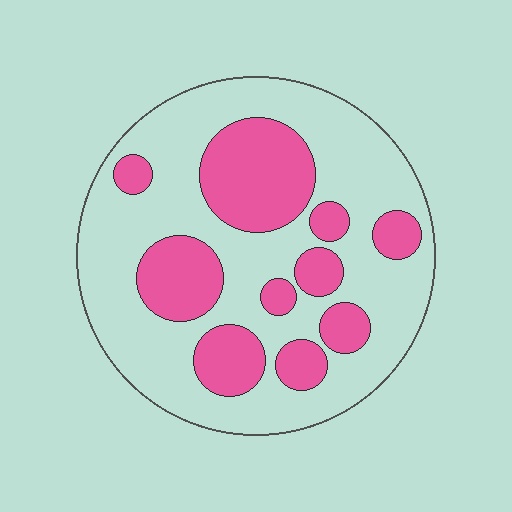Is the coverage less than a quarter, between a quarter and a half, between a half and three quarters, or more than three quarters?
Between a quarter and a half.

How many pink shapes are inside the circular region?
10.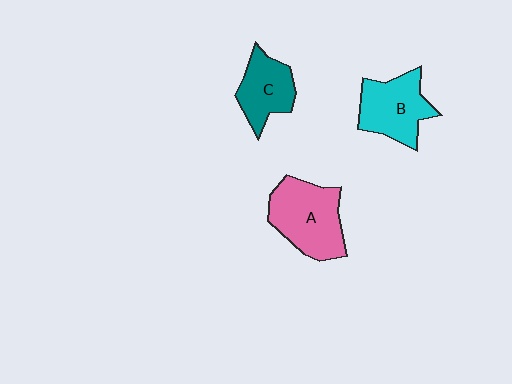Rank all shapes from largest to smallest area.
From largest to smallest: A (pink), B (cyan), C (teal).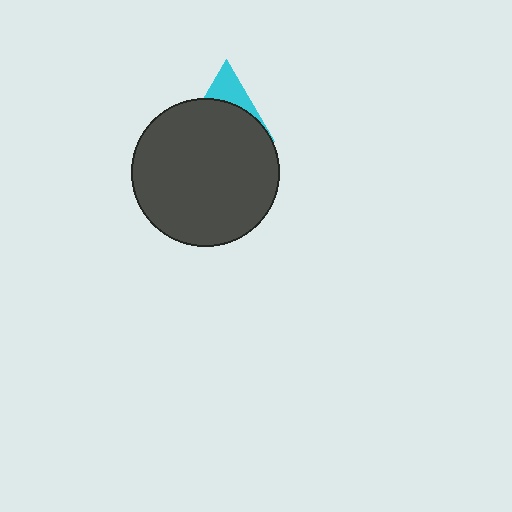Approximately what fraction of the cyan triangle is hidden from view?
Roughly 69% of the cyan triangle is hidden behind the dark gray circle.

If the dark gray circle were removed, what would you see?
You would see the complete cyan triangle.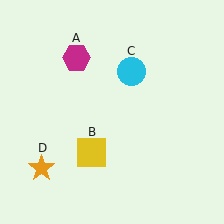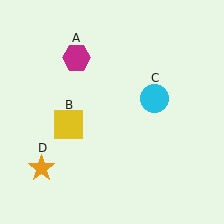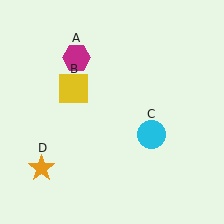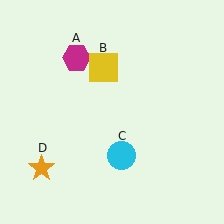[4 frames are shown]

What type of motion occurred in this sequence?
The yellow square (object B), cyan circle (object C) rotated clockwise around the center of the scene.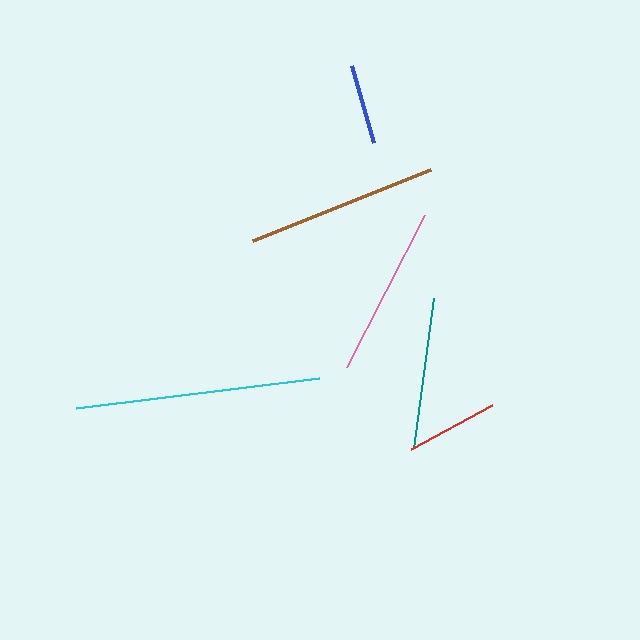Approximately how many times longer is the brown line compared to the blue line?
The brown line is approximately 2.4 times the length of the blue line.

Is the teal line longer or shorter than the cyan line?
The cyan line is longer than the teal line.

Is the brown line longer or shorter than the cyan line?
The cyan line is longer than the brown line.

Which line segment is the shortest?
The blue line is the shortest at approximately 80 pixels.